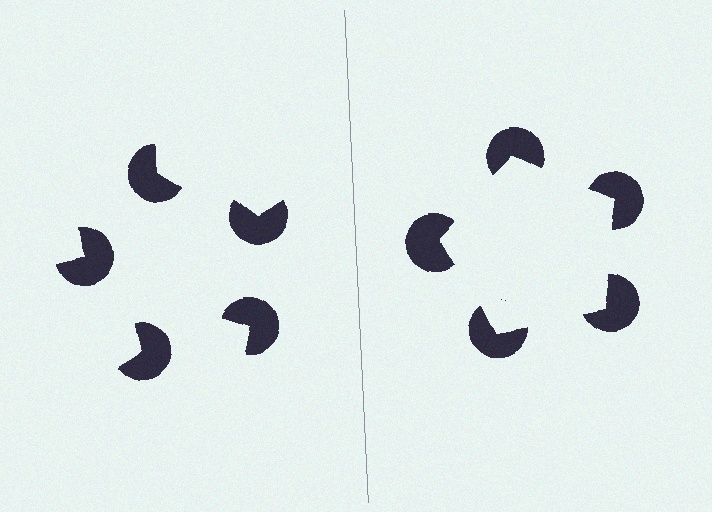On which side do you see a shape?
An illusory pentagon appears on the right side. On the left side the wedge cuts are rotated, so no coherent shape forms.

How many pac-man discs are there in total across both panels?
10 — 5 on each side.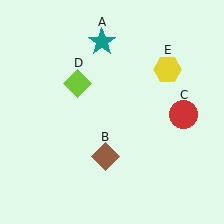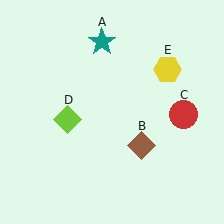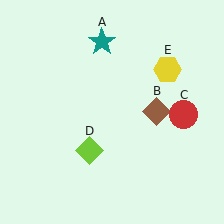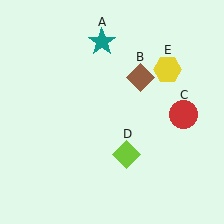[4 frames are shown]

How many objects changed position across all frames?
2 objects changed position: brown diamond (object B), lime diamond (object D).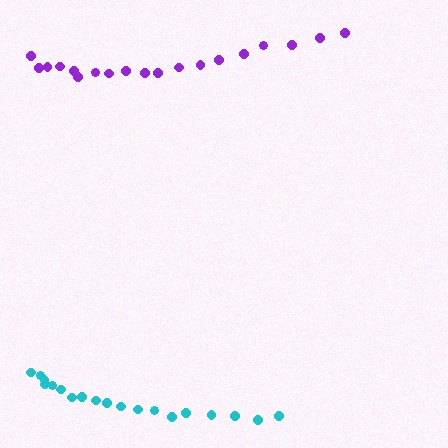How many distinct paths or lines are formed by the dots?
There are 2 distinct paths.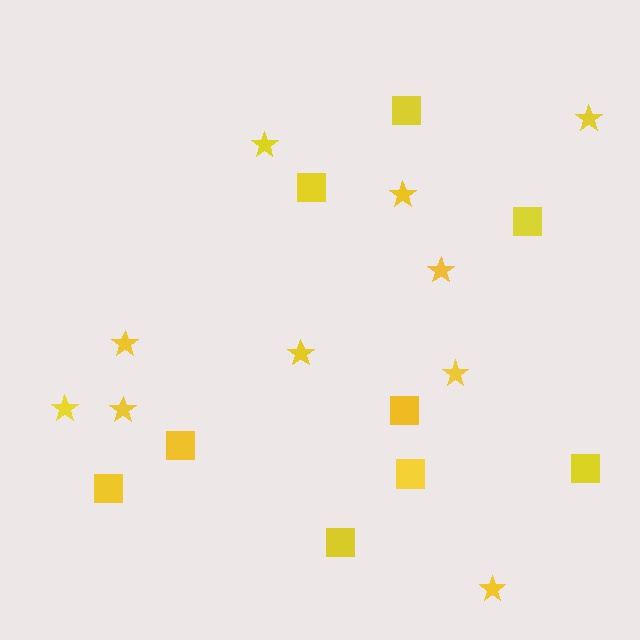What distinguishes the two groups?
There are 2 groups: one group of stars (10) and one group of squares (9).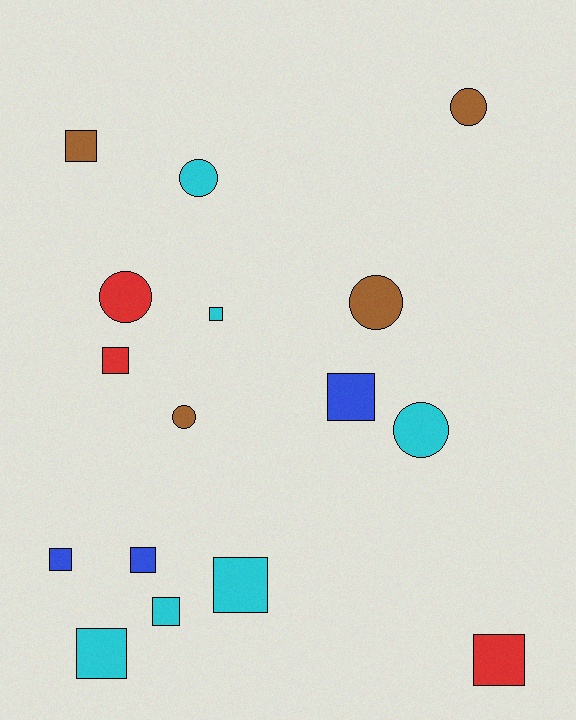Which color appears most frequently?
Cyan, with 6 objects.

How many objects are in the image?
There are 16 objects.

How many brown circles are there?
There are 3 brown circles.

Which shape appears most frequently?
Square, with 10 objects.